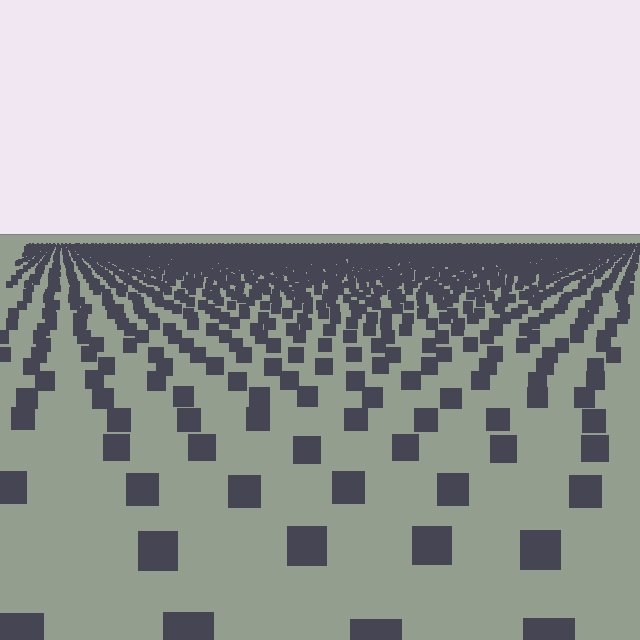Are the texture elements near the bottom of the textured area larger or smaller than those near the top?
Larger. Near the bottom, elements are closer to the viewer and appear at a bigger on-screen size.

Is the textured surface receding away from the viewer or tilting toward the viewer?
The surface is receding away from the viewer. Texture elements get smaller and denser toward the top.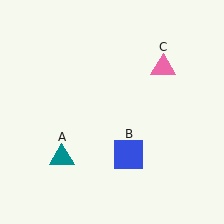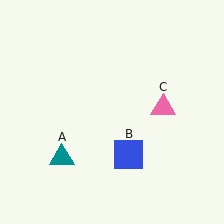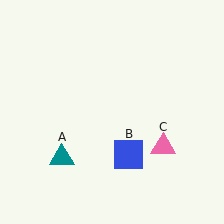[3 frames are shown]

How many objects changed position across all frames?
1 object changed position: pink triangle (object C).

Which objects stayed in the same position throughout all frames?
Teal triangle (object A) and blue square (object B) remained stationary.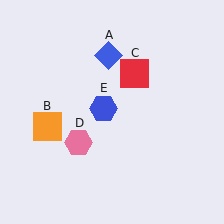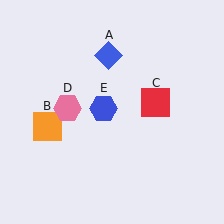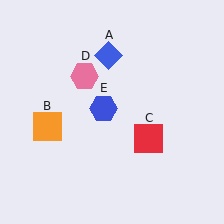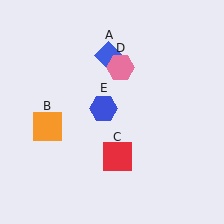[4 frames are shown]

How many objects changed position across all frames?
2 objects changed position: red square (object C), pink hexagon (object D).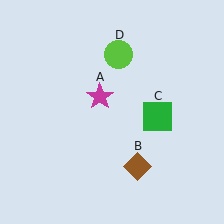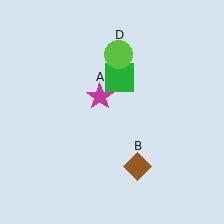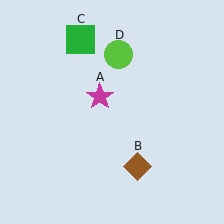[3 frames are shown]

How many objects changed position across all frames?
1 object changed position: green square (object C).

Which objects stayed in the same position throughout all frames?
Magenta star (object A) and brown diamond (object B) and lime circle (object D) remained stationary.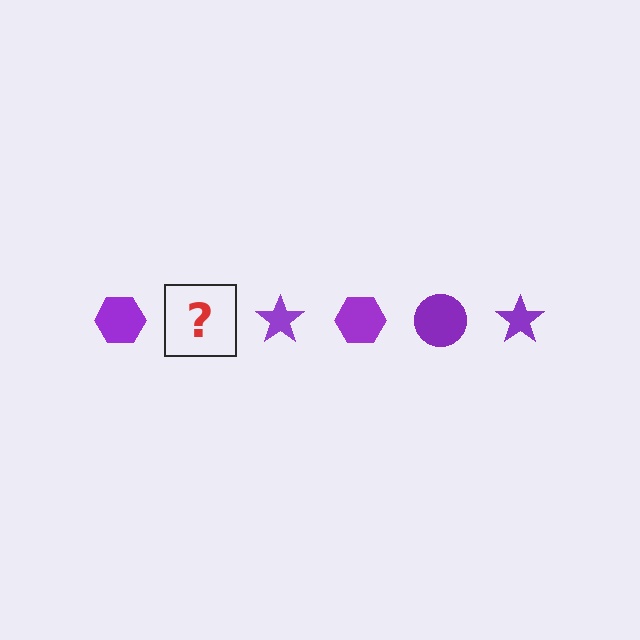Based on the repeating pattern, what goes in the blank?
The blank should be a purple circle.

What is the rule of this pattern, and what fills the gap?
The rule is that the pattern cycles through hexagon, circle, star shapes in purple. The gap should be filled with a purple circle.